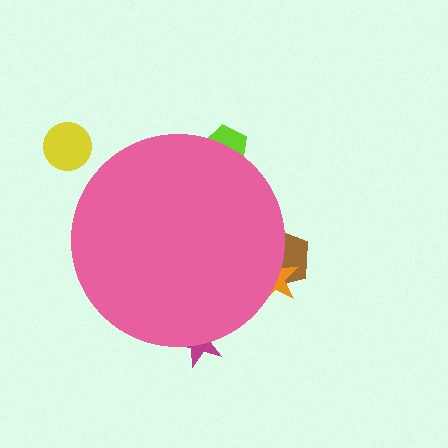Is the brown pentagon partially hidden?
Yes, the brown pentagon is partially hidden behind the pink circle.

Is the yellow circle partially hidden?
No, the yellow circle is fully visible.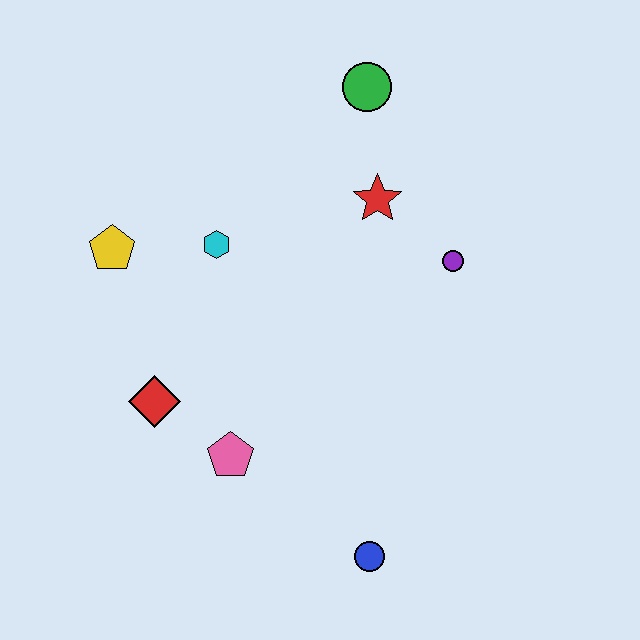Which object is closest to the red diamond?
The pink pentagon is closest to the red diamond.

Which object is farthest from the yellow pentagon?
The blue circle is farthest from the yellow pentagon.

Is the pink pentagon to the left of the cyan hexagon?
No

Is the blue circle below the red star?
Yes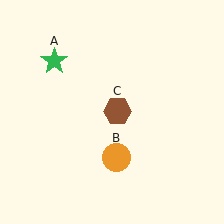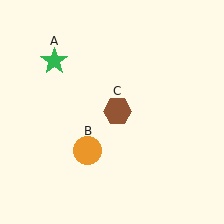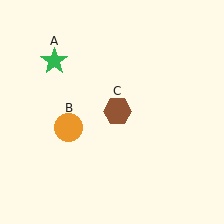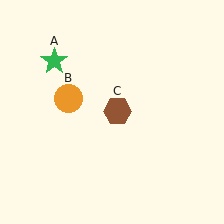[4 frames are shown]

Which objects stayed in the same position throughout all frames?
Green star (object A) and brown hexagon (object C) remained stationary.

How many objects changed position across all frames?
1 object changed position: orange circle (object B).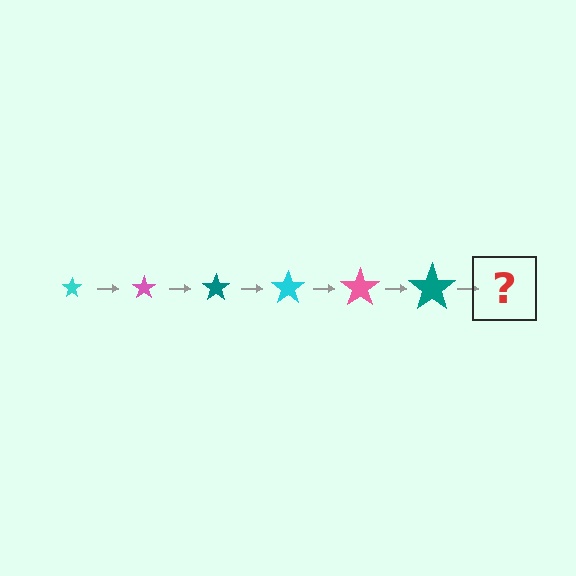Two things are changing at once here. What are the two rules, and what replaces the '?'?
The two rules are that the star grows larger each step and the color cycles through cyan, pink, and teal. The '?' should be a cyan star, larger than the previous one.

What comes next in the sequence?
The next element should be a cyan star, larger than the previous one.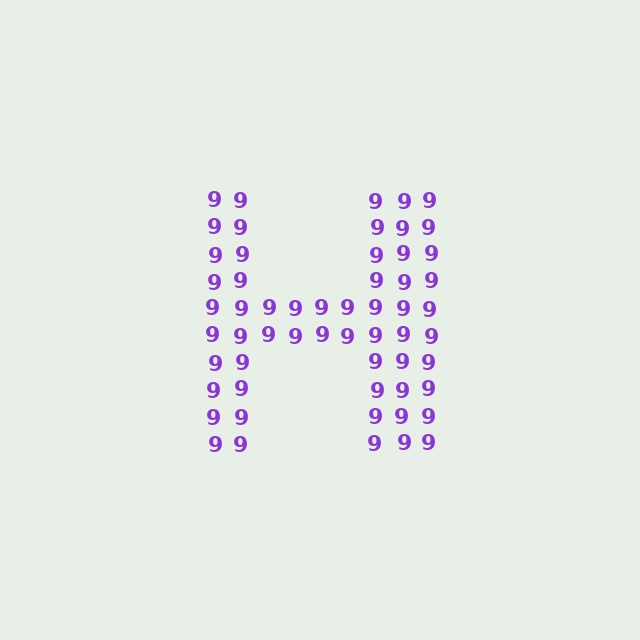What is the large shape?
The large shape is the letter H.